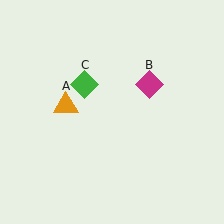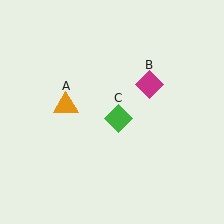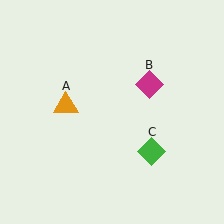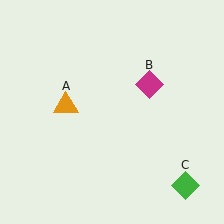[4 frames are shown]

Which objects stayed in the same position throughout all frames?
Orange triangle (object A) and magenta diamond (object B) remained stationary.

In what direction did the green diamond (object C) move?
The green diamond (object C) moved down and to the right.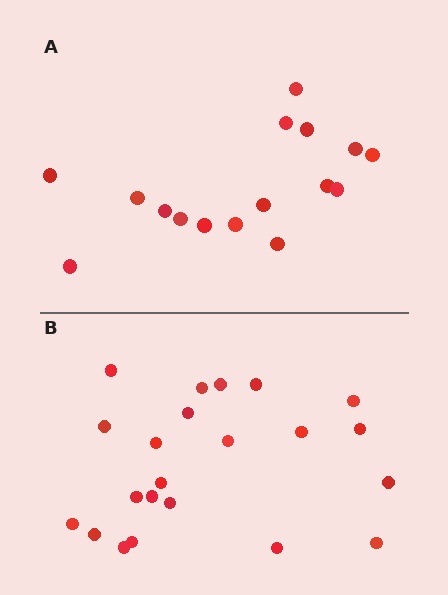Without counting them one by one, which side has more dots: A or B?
Region B (the bottom region) has more dots.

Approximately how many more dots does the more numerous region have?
Region B has about 6 more dots than region A.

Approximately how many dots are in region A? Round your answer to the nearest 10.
About 20 dots. (The exact count is 16, which rounds to 20.)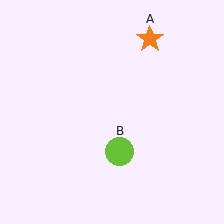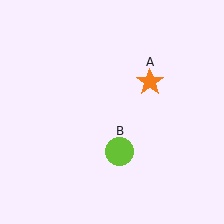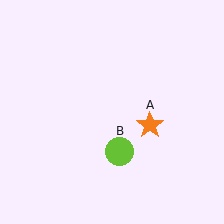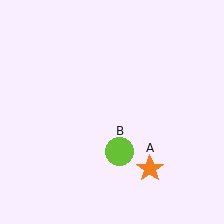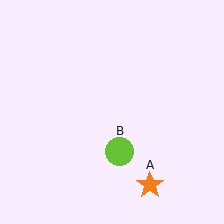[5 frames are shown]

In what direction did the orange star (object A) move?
The orange star (object A) moved down.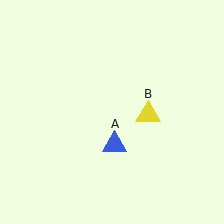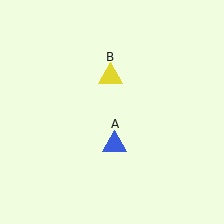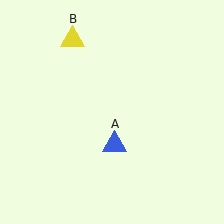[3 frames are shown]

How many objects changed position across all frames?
1 object changed position: yellow triangle (object B).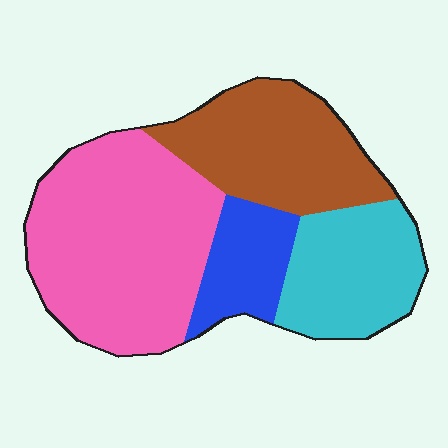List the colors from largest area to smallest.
From largest to smallest: pink, brown, cyan, blue.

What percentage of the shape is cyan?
Cyan takes up between a sixth and a third of the shape.